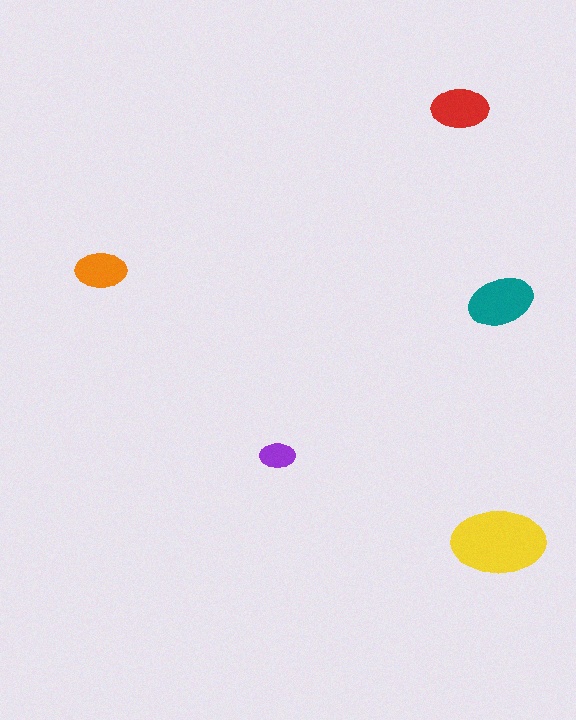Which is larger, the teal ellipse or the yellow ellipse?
The yellow one.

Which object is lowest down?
The yellow ellipse is bottommost.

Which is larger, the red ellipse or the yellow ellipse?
The yellow one.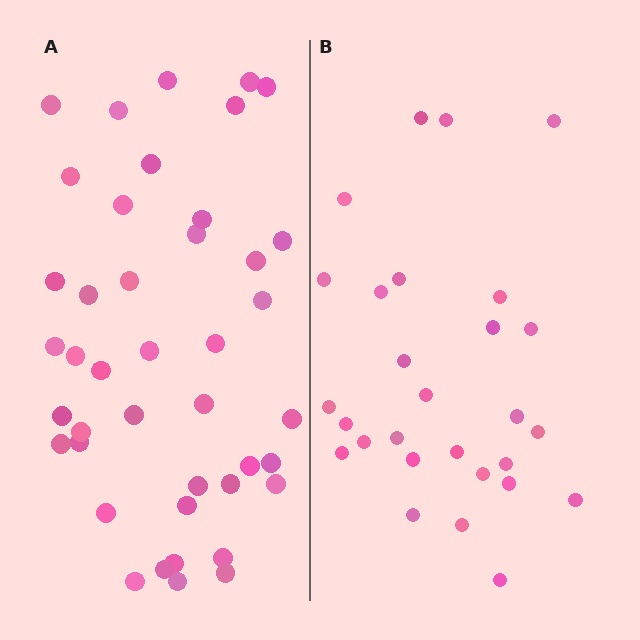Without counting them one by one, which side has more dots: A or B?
Region A (the left region) has more dots.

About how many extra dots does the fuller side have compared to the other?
Region A has approximately 15 more dots than region B.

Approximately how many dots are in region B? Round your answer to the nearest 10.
About 30 dots. (The exact count is 28, which rounds to 30.)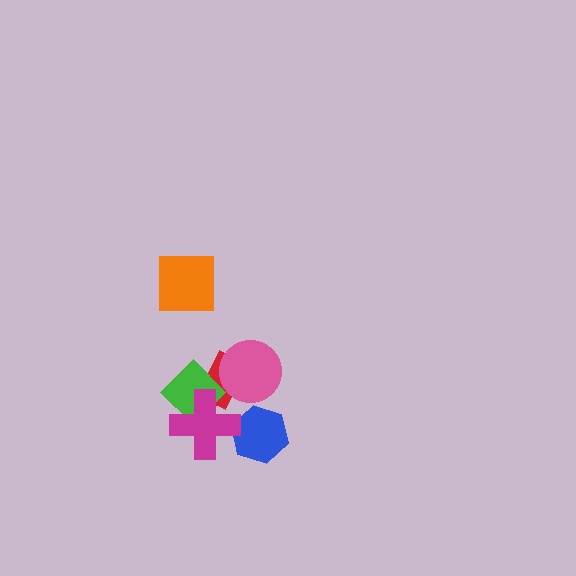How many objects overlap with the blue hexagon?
1 object overlaps with the blue hexagon.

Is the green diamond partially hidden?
Yes, it is partially covered by another shape.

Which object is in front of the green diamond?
The magenta cross is in front of the green diamond.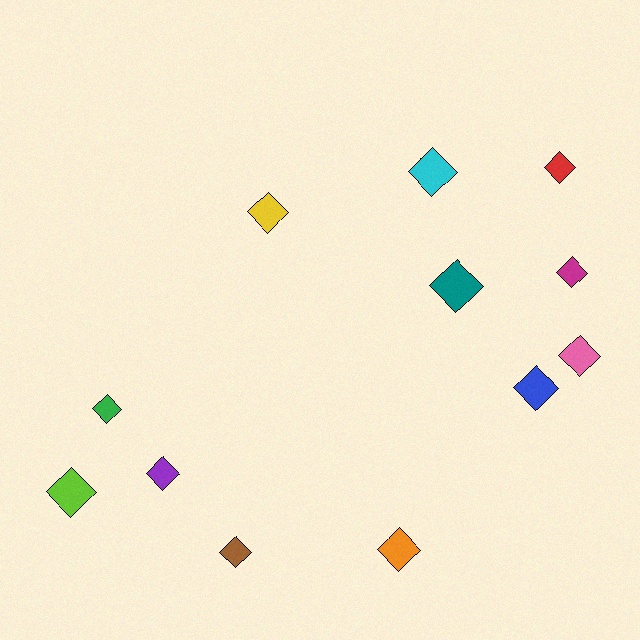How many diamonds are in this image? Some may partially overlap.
There are 12 diamonds.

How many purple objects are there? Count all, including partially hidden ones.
There is 1 purple object.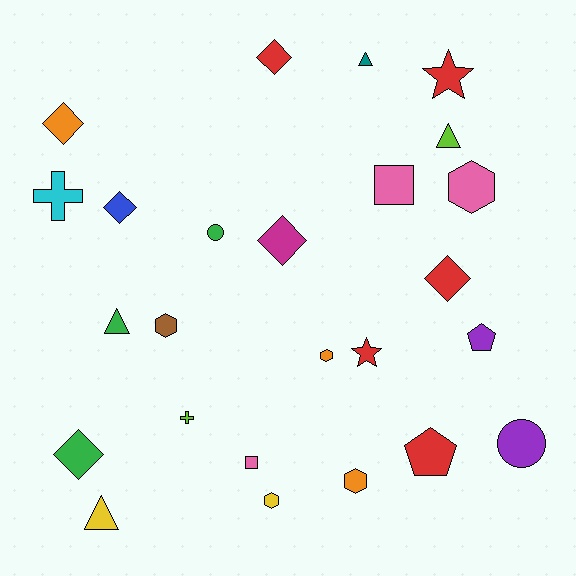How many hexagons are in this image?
There are 5 hexagons.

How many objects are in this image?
There are 25 objects.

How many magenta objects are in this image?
There is 1 magenta object.